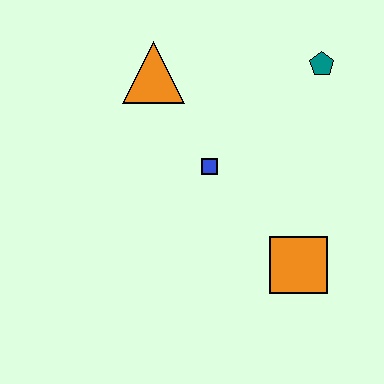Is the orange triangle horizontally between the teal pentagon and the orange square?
No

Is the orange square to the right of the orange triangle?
Yes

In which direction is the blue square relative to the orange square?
The blue square is above the orange square.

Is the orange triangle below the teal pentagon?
Yes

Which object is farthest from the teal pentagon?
The orange square is farthest from the teal pentagon.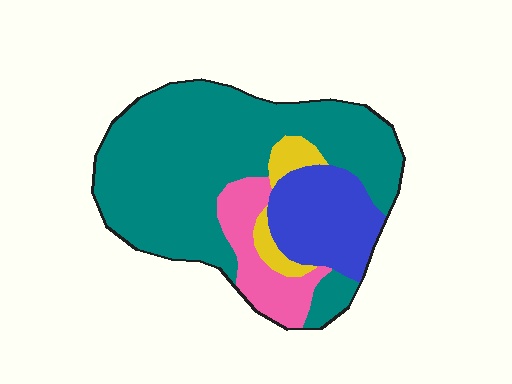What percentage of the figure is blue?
Blue takes up about one sixth (1/6) of the figure.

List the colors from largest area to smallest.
From largest to smallest: teal, blue, pink, yellow.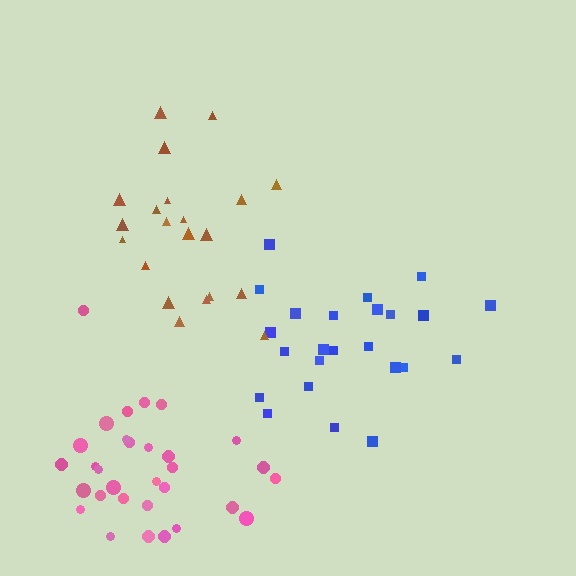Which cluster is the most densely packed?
Pink.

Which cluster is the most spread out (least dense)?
Brown.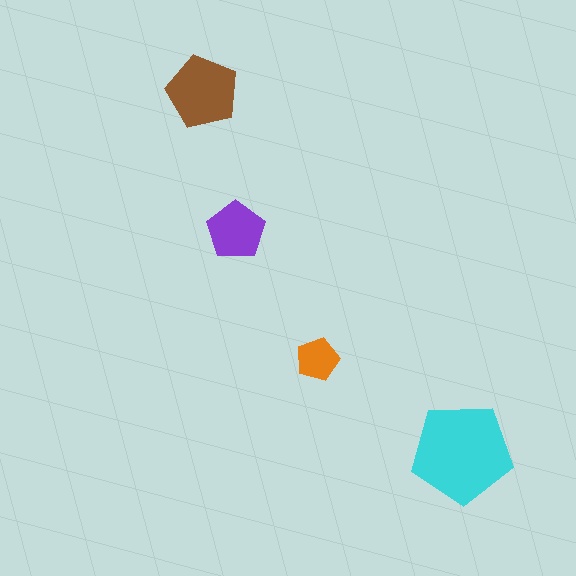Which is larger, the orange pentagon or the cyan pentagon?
The cyan one.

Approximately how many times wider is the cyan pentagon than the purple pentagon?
About 1.5 times wider.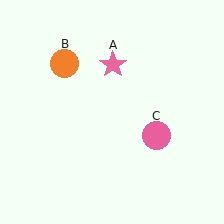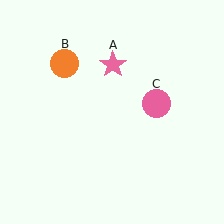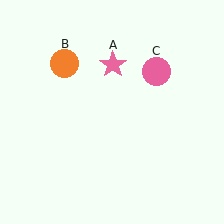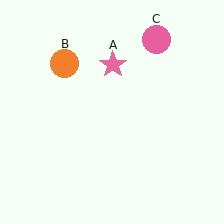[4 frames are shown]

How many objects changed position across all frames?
1 object changed position: pink circle (object C).